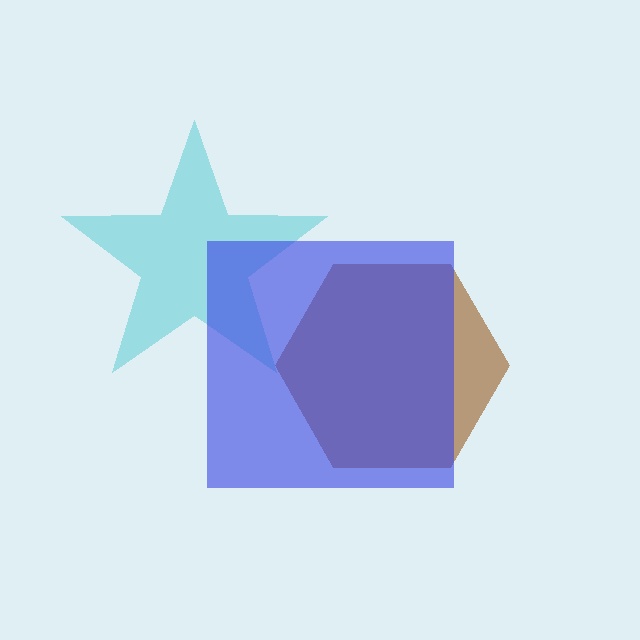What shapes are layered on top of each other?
The layered shapes are: a cyan star, a brown hexagon, a blue square.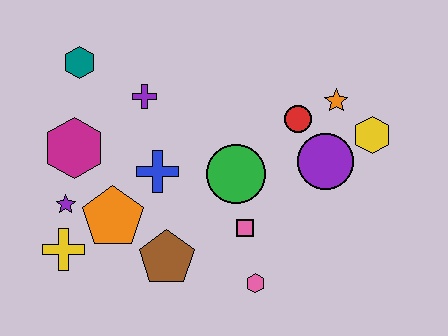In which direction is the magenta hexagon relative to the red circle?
The magenta hexagon is to the left of the red circle.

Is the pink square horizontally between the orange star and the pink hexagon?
No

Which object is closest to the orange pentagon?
The purple star is closest to the orange pentagon.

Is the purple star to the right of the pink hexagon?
No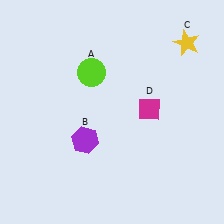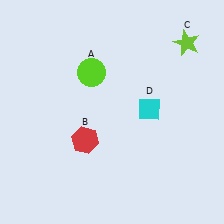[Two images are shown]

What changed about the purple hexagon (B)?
In Image 1, B is purple. In Image 2, it changed to red.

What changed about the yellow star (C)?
In Image 1, C is yellow. In Image 2, it changed to lime.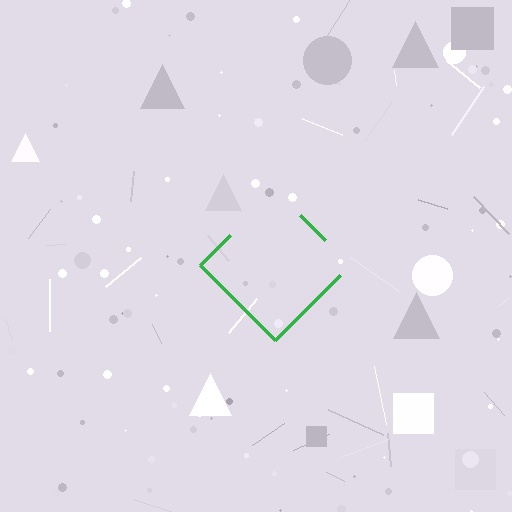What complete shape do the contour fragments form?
The contour fragments form a diamond.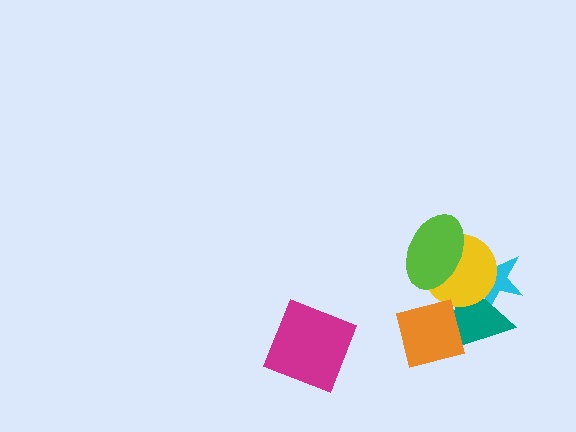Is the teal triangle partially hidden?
Yes, it is partially covered by another shape.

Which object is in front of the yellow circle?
The lime ellipse is in front of the yellow circle.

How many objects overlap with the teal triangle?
3 objects overlap with the teal triangle.